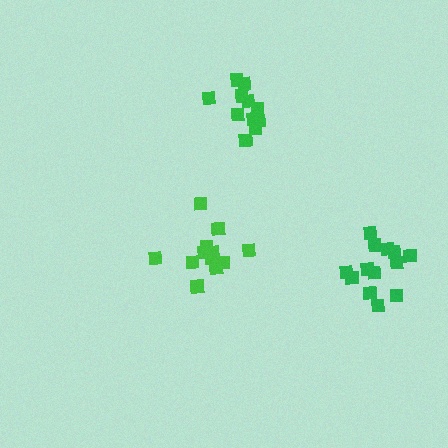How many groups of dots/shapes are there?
There are 3 groups.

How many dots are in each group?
Group 1: 13 dots, Group 2: 12 dots, Group 3: 13 dots (38 total).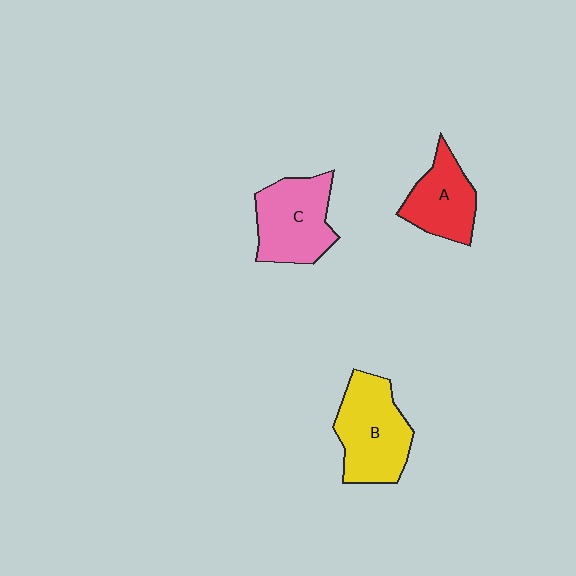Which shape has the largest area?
Shape B (yellow).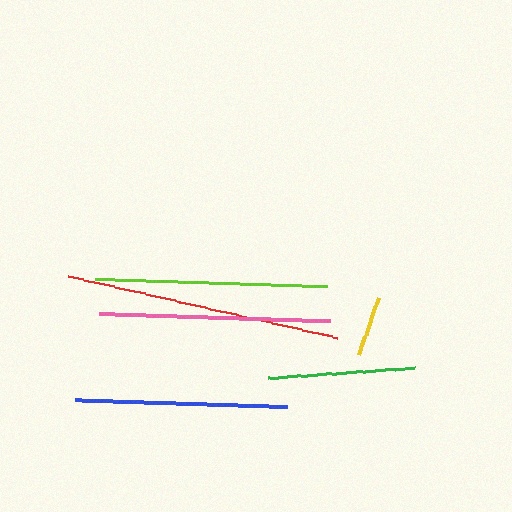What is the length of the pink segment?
The pink segment is approximately 231 pixels long.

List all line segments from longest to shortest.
From longest to shortest: red, lime, pink, blue, green, yellow.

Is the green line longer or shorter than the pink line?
The pink line is longer than the green line.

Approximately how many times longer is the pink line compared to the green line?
The pink line is approximately 1.6 times the length of the green line.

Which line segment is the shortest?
The yellow line is the shortest at approximately 61 pixels.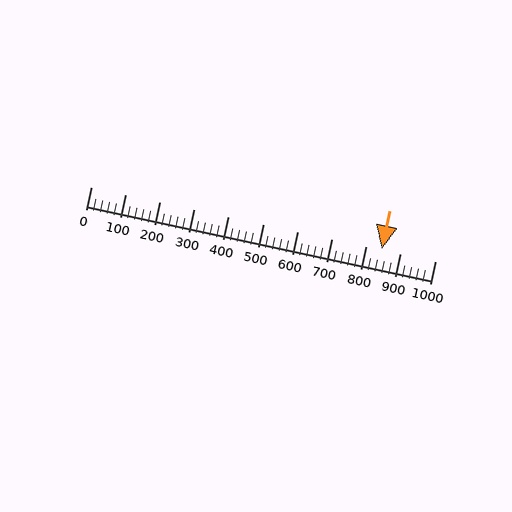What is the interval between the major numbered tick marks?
The major tick marks are spaced 100 units apart.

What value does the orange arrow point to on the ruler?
The orange arrow points to approximately 846.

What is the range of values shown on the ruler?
The ruler shows values from 0 to 1000.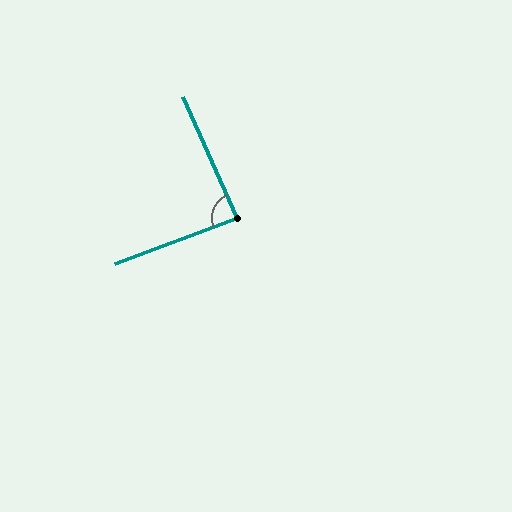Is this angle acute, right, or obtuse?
It is approximately a right angle.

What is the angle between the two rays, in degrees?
Approximately 87 degrees.